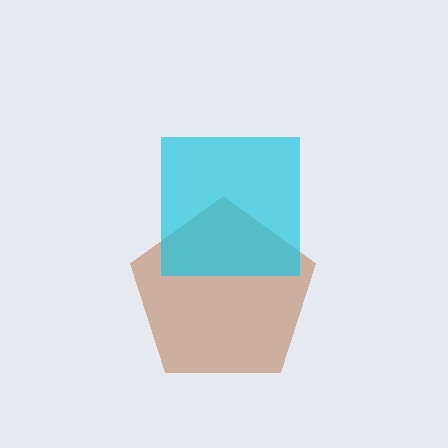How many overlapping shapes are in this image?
There are 2 overlapping shapes in the image.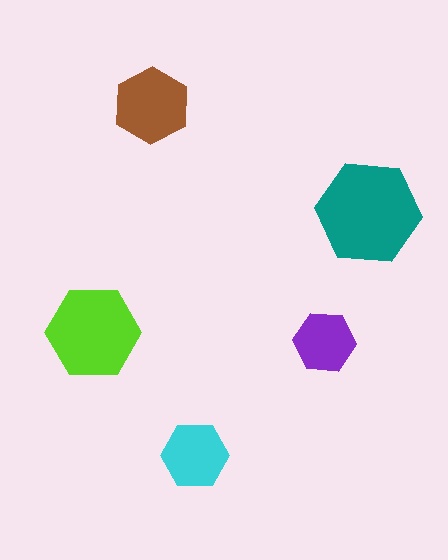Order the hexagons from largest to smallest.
the teal one, the lime one, the brown one, the cyan one, the purple one.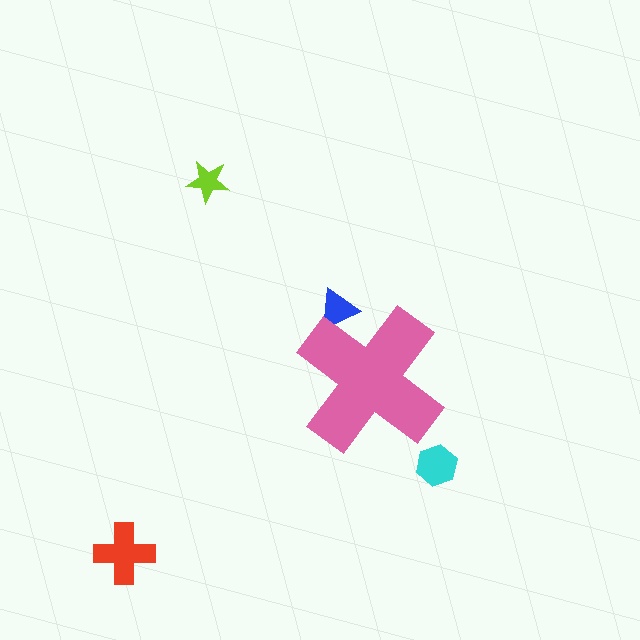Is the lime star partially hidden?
No, the lime star is fully visible.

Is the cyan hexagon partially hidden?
No, the cyan hexagon is fully visible.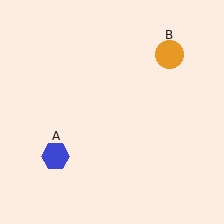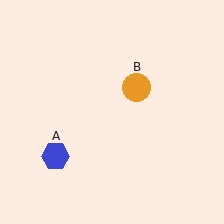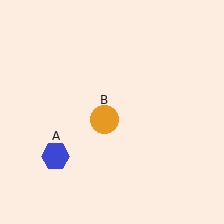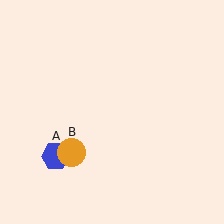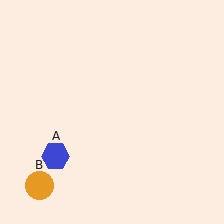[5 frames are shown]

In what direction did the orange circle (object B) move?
The orange circle (object B) moved down and to the left.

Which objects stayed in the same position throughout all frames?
Blue hexagon (object A) remained stationary.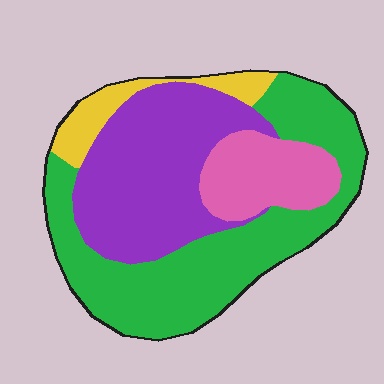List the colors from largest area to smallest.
From largest to smallest: green, purple, pink, yellow.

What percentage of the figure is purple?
Purple takes up between a third and a half of the figure.